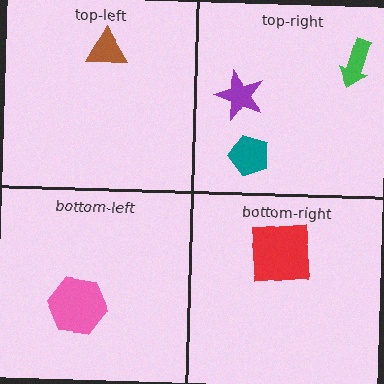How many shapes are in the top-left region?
1.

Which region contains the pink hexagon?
The bottom-left region.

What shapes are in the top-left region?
The brown triangle.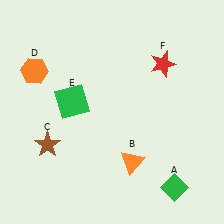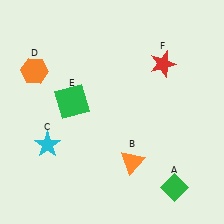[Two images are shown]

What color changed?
The star (C) changed from brown in Image 1 to cyan in Image 2.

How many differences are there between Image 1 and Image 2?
There is 1 difference between the two images.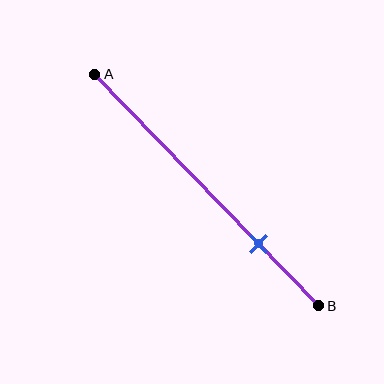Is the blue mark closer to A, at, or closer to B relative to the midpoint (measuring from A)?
The blue mark is closer to point B than the midpoint of segment AB.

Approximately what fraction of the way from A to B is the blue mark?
The blue mark is approximately 75% of the way from A to B.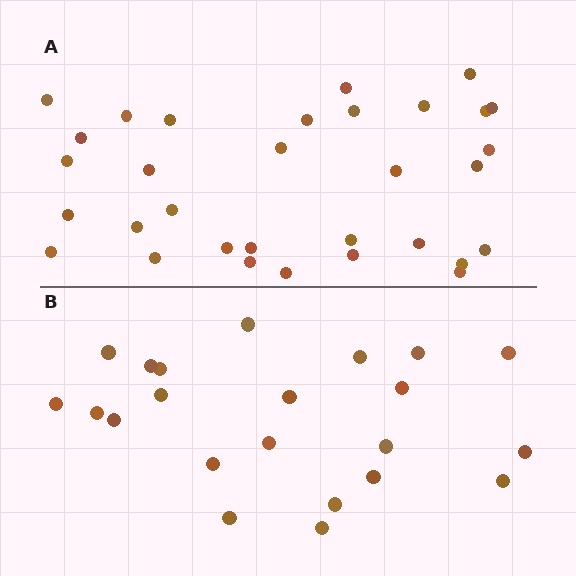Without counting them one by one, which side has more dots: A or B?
Region A (the top region) has more dots.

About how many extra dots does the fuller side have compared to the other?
Region A has roughly 10 or so more dots than region B.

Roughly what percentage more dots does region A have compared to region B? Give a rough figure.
About 45% more.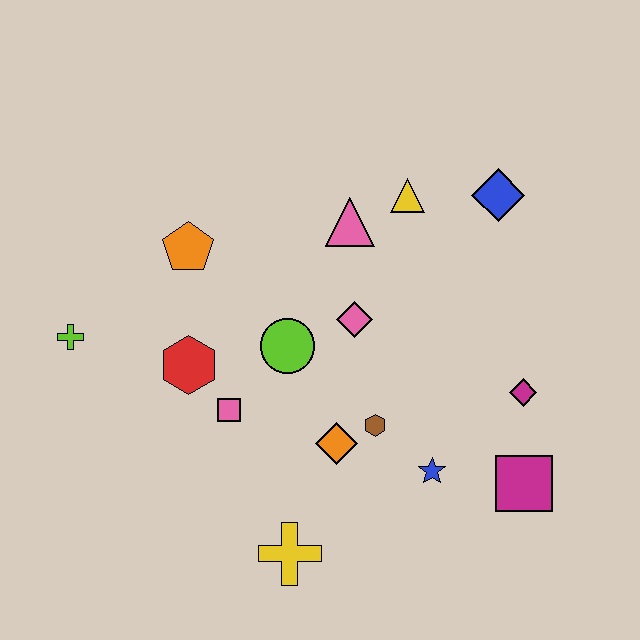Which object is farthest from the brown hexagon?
The lime cross is farthest from the brown hexagon.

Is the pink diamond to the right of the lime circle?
Yes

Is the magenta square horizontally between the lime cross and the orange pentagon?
No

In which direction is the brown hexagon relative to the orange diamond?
The brown hexagon is to the right of the orange diamond.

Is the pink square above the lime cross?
No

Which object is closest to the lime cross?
The red hexagon is closest to the lime cross.